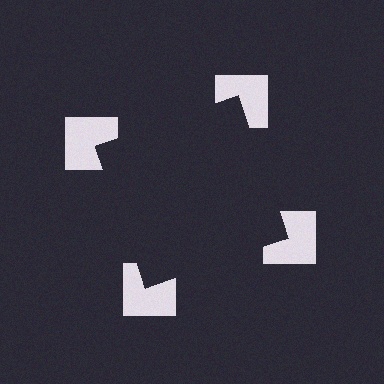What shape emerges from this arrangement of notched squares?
An illusory square — its edges are inferred from the aligned wedge cuts in the notched squares, not physically drawn.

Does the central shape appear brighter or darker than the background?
It typically appears slightly darker than the background, even though no actual brightness change is drawn.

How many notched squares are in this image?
There are 4 — one at each vertex of the illusory square.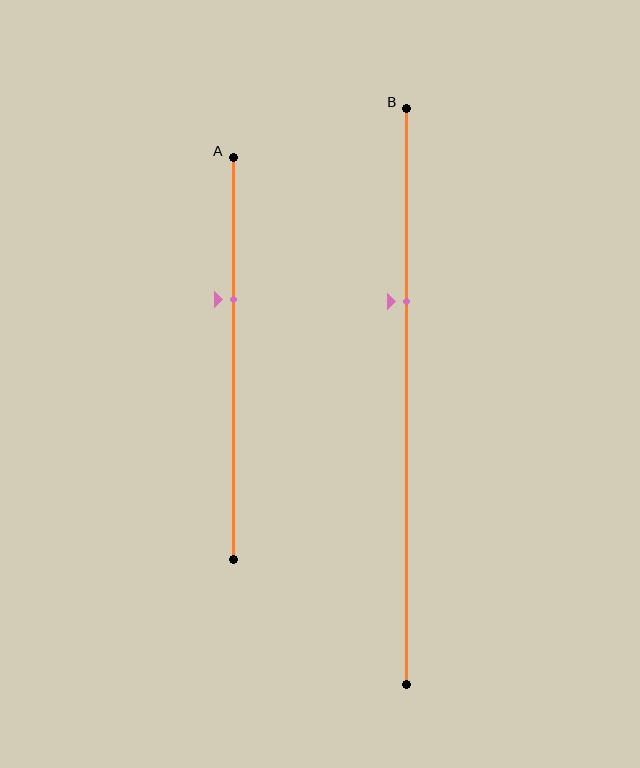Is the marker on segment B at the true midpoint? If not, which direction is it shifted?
No, the marker on segment B is shifted upward by about 16% of the segment length.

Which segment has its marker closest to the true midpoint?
Segment A has its marker closest to the true midpoint.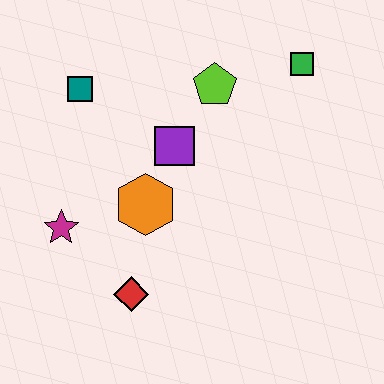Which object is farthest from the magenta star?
The green square is farthest from the magenta star.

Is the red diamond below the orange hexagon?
Yes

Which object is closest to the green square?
The lime pentagon is closest to the green square.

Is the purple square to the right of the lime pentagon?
No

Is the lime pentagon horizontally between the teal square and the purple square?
No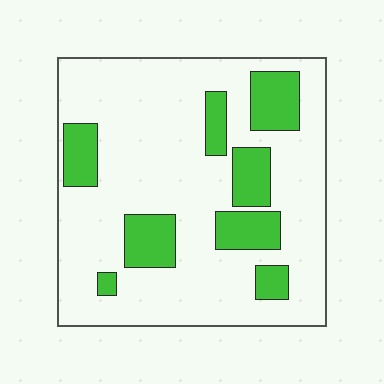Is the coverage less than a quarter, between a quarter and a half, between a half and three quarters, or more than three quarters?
Less than a quarter.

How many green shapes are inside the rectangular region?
8.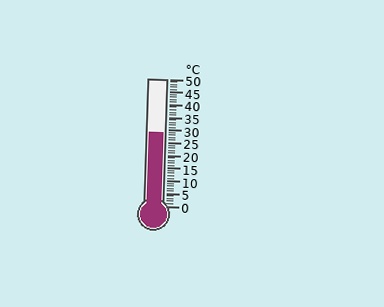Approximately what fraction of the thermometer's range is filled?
The thermometer is filled to approximately 60% of its range.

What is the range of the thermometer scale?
The thermometer scale ranges from 0°C to 50°C.